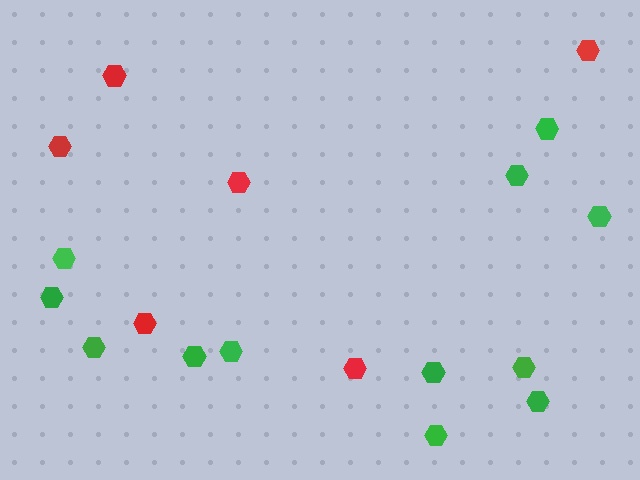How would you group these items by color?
There are 2 groups: one group of red hexagons (6) and one group of green hexagons (12).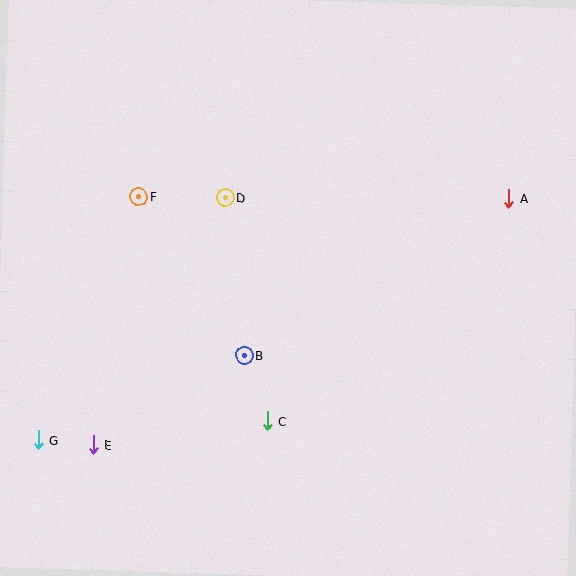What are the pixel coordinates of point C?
Point C is at (267, 421).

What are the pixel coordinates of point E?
Point E is at (94, 445).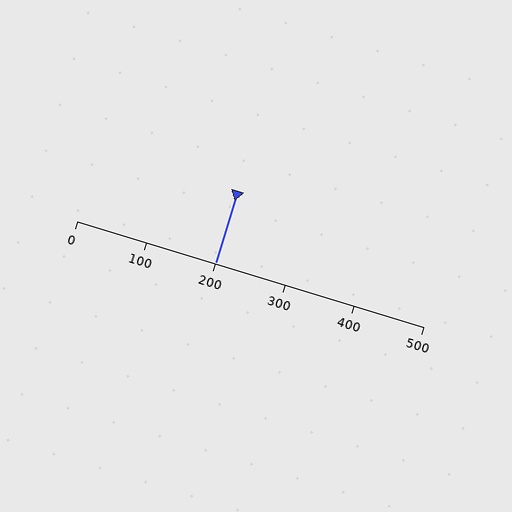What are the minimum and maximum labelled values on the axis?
The axis runs from 0 to 500.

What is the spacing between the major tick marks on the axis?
The major ticks are spaced 100 apart.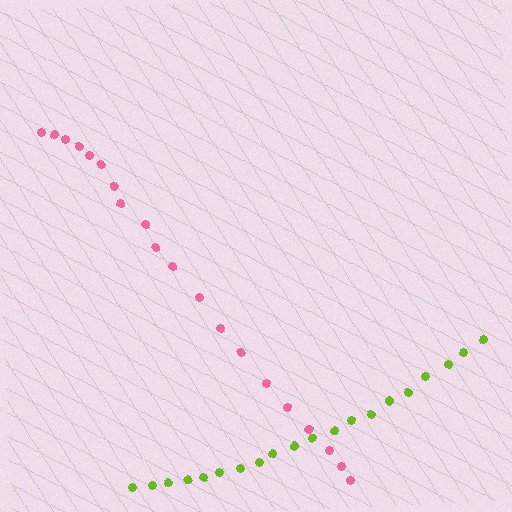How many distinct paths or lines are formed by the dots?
There are 2 distinct paths.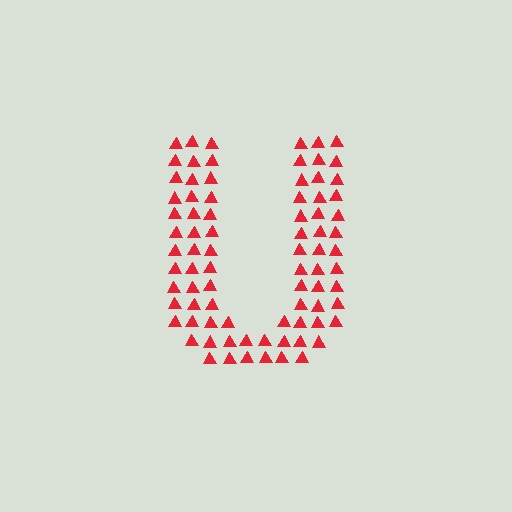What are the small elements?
The small elements are triangles.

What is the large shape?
The large shape is the letter U.